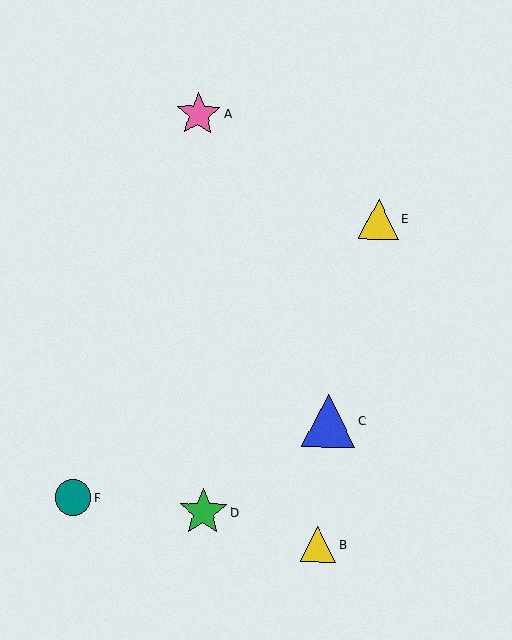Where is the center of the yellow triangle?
The center of the yellow triangle is at (318, 544).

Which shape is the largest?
The blue triangle (labeled C) is the largest.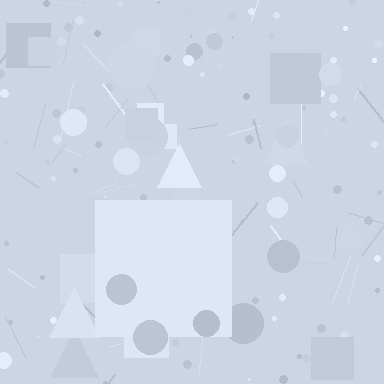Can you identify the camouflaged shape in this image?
The camouflaged shape is a square.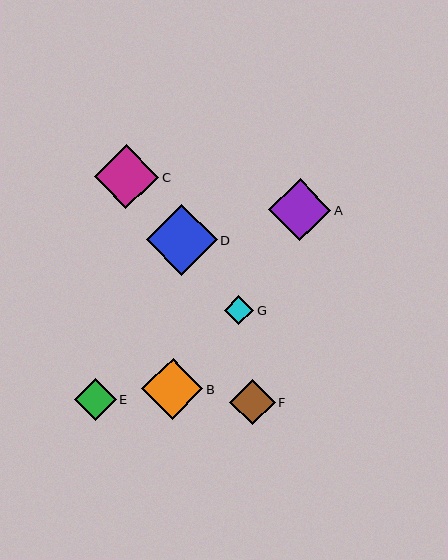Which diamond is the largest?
Diamond D is the largest with a size of approximately 71 pixels.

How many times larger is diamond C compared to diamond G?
Diamond C is approximately 2.2 times the size of diamond G.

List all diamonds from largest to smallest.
From largest to smallest: D, C, A, B, F, E, G.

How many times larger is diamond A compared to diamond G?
Diamond A is approximately 2.1 times the size of diamond G.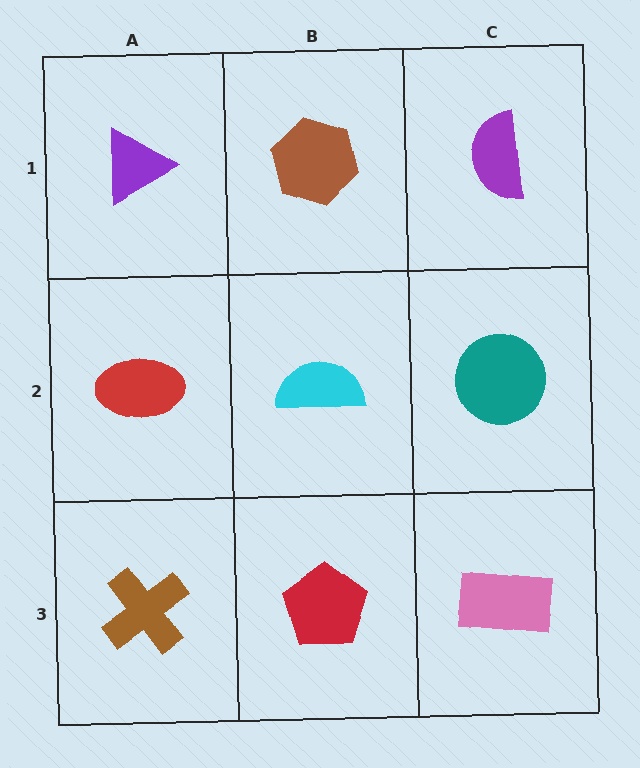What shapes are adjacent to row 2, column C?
A purple semicircle (row 1, column C), a pink rectangle (row 3, column C), a cyan semicircle (row 2, column B).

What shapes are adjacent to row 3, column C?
A teal circle (row 2, column C), a red pentagon (row 3, column B).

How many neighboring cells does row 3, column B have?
3.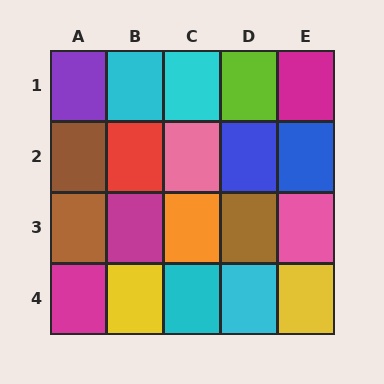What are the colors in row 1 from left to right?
Purple, cyan, cyan, lime, magenta.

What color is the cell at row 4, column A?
Magenta.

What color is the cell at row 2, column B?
Red.